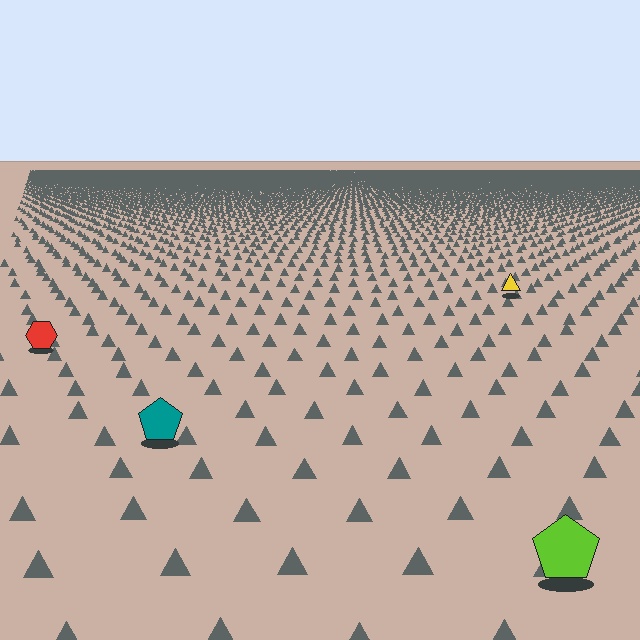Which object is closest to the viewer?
The lime pentagon is closest. The texture marks near it are larger and more spread out.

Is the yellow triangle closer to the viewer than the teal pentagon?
No. The teal pentagon is closer — you can tell from the texture gradient: the ground texture is coarser near it.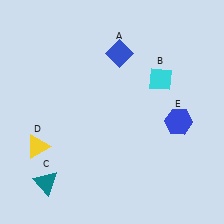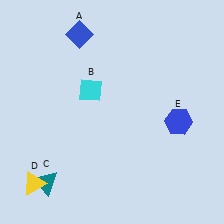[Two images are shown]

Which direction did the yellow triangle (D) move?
The yellow triangle (D) moved down.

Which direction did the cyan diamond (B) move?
The cyan diamond (B) moved left.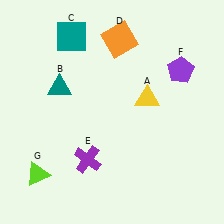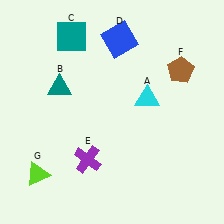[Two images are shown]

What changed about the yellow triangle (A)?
In Image 1, A is yellow. In Image 2, it changed to cyan.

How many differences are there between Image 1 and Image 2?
There are 3 differences between the two images.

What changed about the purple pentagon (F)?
In Image 1, F is purple. In Image 2, it changed to brown.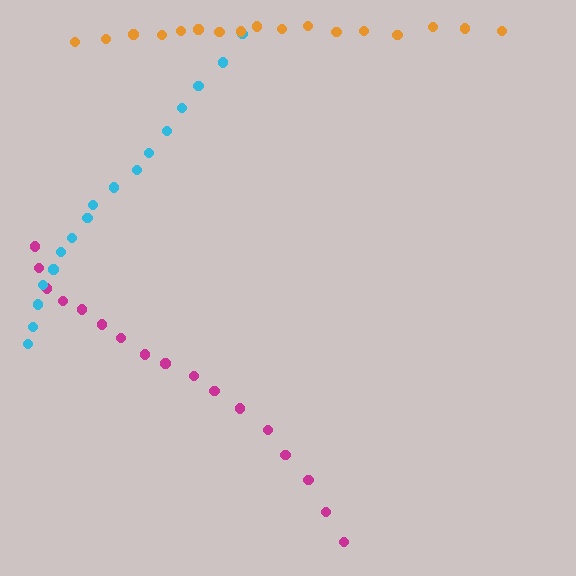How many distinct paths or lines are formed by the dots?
There are 3 distinct paths.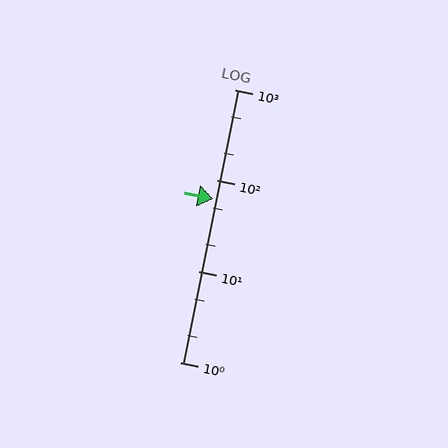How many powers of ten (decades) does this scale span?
The scale spans 3 decades, from 1 to 1000.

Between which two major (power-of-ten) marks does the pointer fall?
The pointer is between 10 and 100.